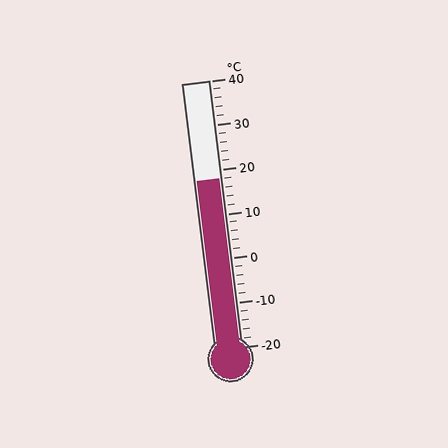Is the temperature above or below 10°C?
The temperature is above 10°C.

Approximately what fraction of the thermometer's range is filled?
The thermometer is filled to approximately 65% of its range.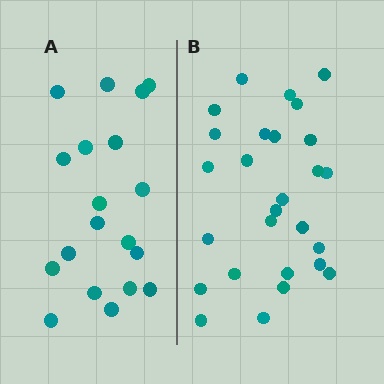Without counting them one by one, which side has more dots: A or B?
Region B (the right region) has more dots.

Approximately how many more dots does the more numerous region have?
Region B has roughly 8 or so more dots than region A.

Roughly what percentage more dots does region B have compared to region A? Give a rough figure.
About 40% more.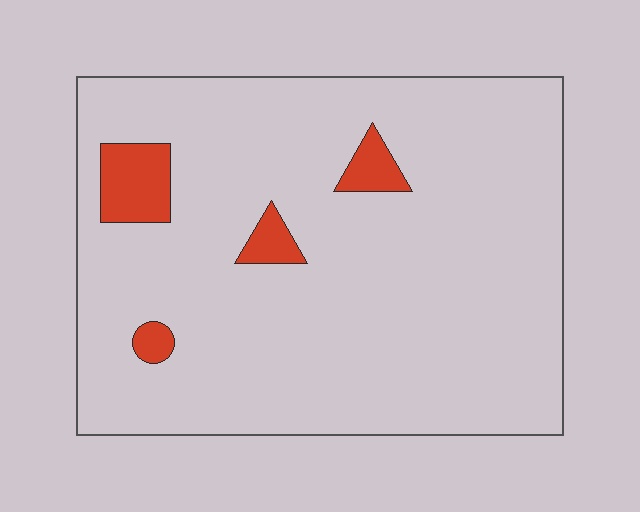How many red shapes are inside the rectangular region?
4.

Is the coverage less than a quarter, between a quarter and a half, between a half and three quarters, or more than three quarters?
Less than a quarter.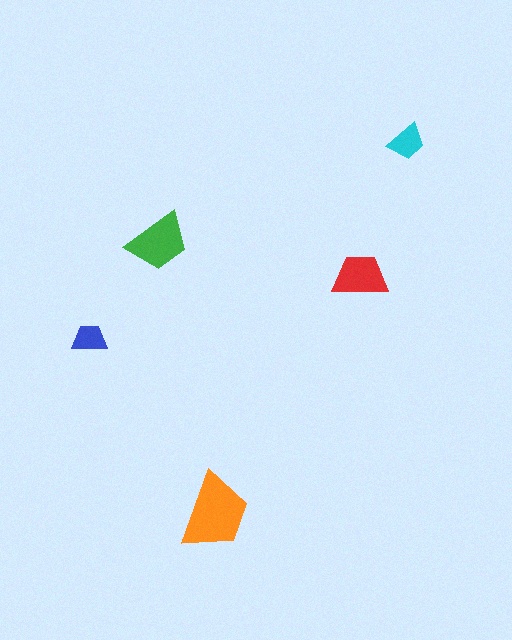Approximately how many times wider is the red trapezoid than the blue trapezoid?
About 1.5 times wider.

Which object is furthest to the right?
The cyan trapezoid is rightmost.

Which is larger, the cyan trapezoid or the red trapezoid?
The red one.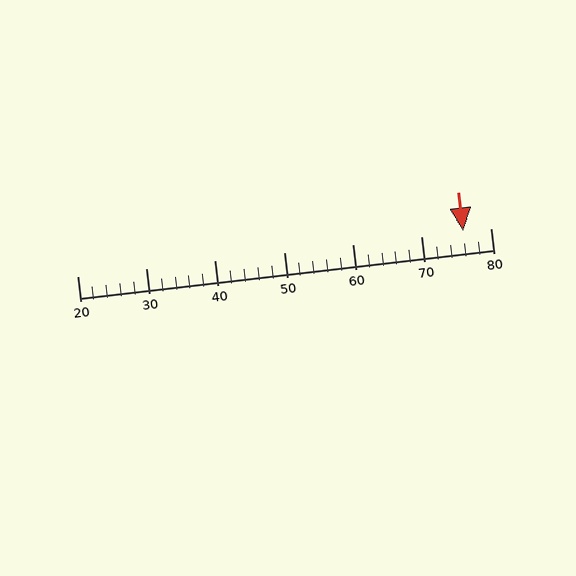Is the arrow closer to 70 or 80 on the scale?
The arrow is closer to 80.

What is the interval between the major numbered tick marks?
The major tick marks are spaced 10 units apart.